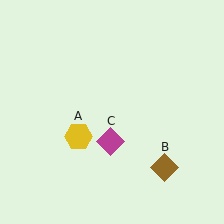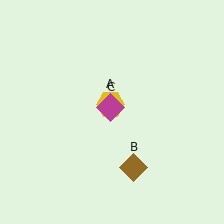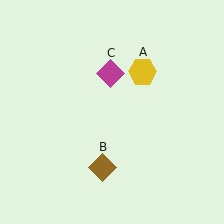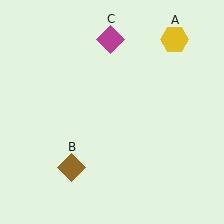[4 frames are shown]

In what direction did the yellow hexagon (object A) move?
The yellow hexagon (object A) moved up and to the right.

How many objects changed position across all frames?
3 objects changed position: yellow hexagon (object A), brown diamond (object B), magenta diamond (object C).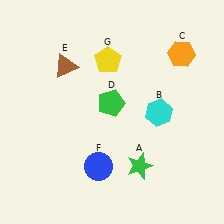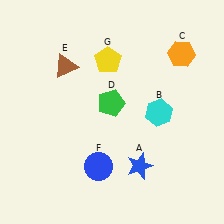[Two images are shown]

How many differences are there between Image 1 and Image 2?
There is 1 difference between the two images.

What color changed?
The star (A) changed from green in Image 1 to blue in Image 2.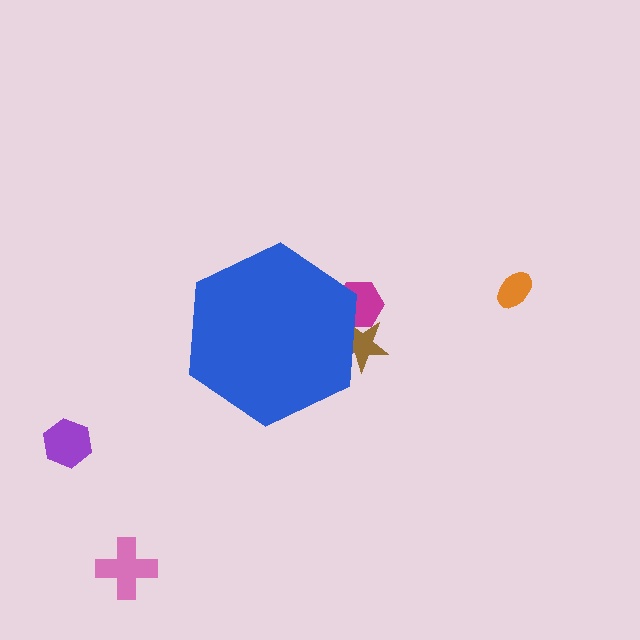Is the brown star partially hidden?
Yes, the brown star is partially hidden behind the blue hexagon.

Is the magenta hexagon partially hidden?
Yes, the magenta hexagon is partially hidden behind the blue hexagon.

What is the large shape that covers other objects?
A blue hexagon.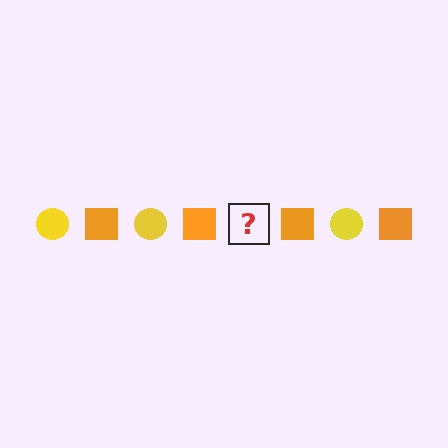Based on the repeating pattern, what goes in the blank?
The blank should be a yellow circle.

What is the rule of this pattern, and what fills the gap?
The rule is that the pattern alternates between yellow circle and orange square. The gap should be filled with a yellow circle.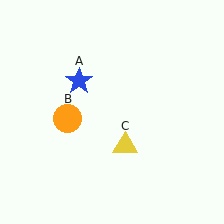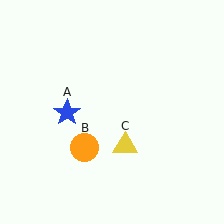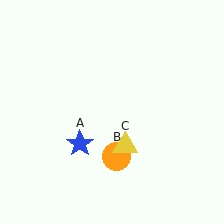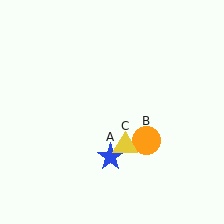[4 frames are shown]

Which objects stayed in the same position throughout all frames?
Yellow triangle (object C) remained stationary.